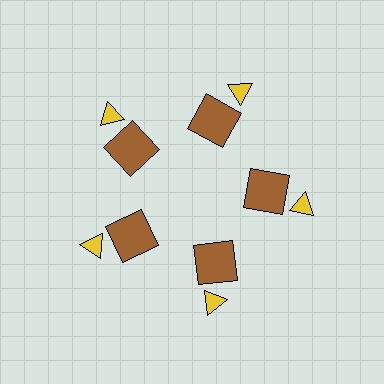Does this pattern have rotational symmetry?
Yes, this pattern has 5-fold rotational symmetry. It looks the same after rotating 72 degrees around the center.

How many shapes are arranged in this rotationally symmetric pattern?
There are 10 shapes, arranged in 5 groups of 2.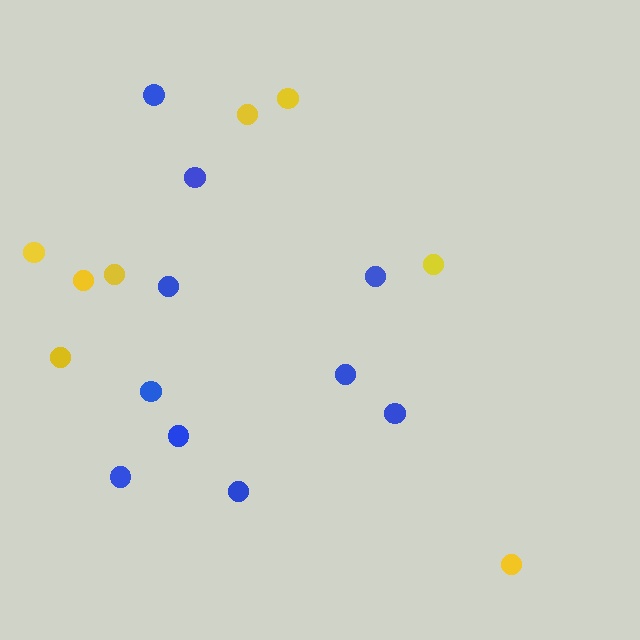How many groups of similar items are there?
There are 2 groups: one group of yellow circles (8) and one group of blue circles (10).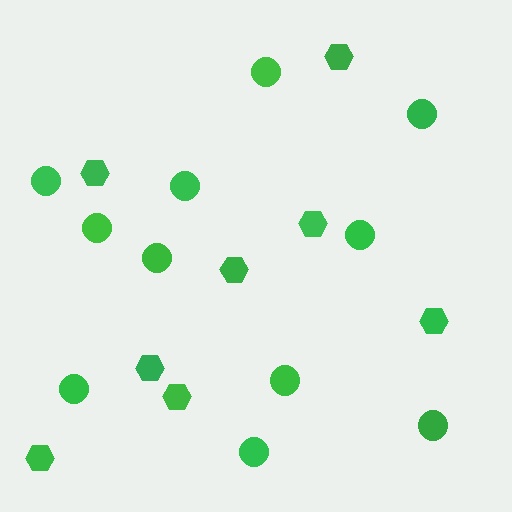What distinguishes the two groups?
There are 2 groups: one group of circles (11) and one group of hexagons (8).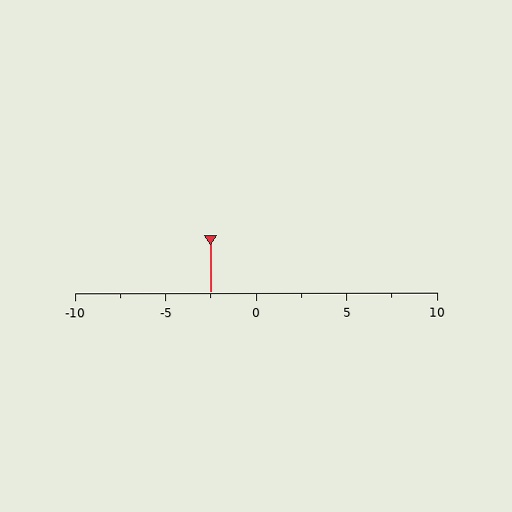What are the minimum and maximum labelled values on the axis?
The axis runs from -10 to 10.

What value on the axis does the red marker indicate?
The marker indicates approximately -2.5.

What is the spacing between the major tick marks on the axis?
The major ticks are spaced 5 apart.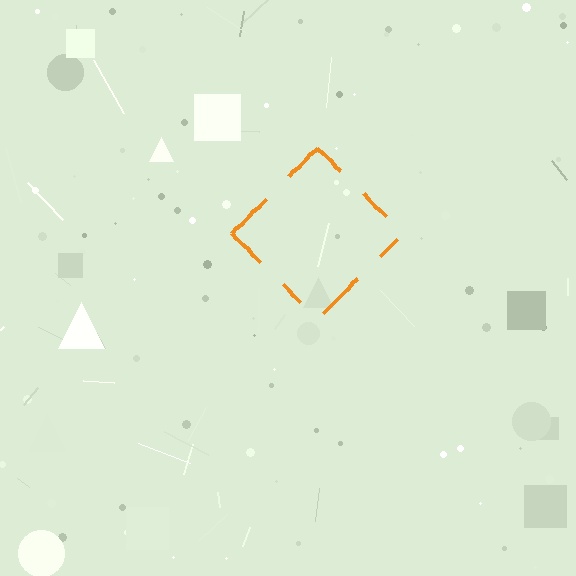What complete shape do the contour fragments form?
The contour fragments form a diamond.